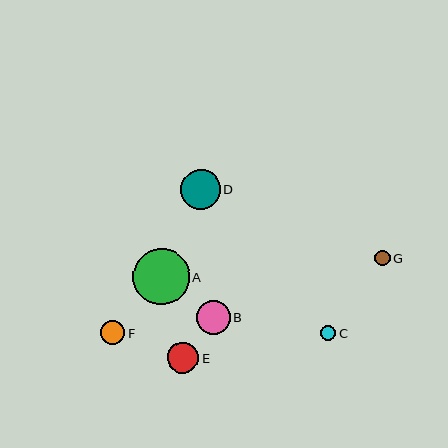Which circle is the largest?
Circle A is the largest with a size of approximately 57 pixels.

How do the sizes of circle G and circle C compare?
Circle G and circle C are approximately the same size.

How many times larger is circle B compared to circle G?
Circle B is approximately 2.2 times the size of circle G.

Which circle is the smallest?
Circle C is the smallest with a size of approximately 15 pixels.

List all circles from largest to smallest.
From largest to smallest: A, D, B, E, F, G, C.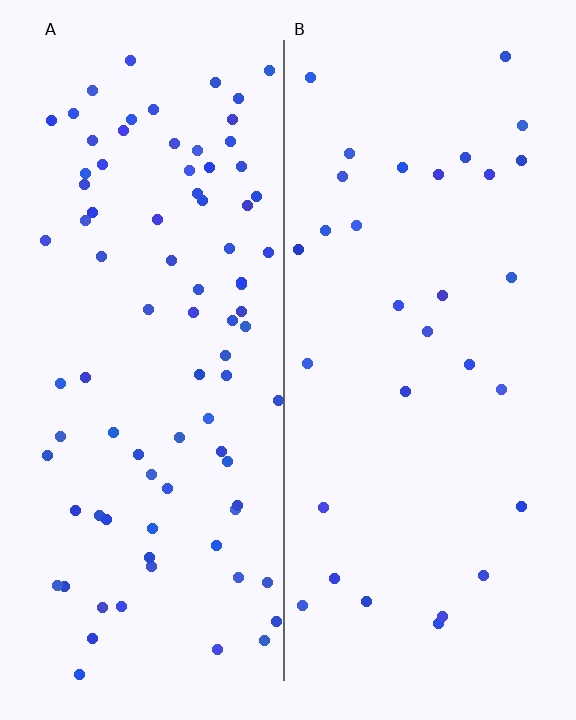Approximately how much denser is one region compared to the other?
Approximately 2.7× — region A over region B.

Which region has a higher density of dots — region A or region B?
A (the left).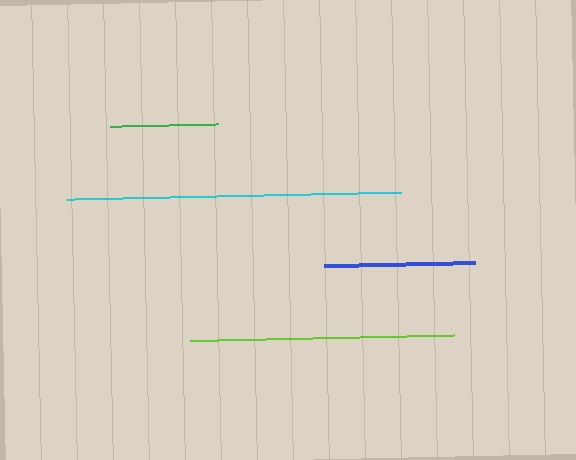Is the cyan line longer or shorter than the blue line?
The cyan line is longer than the blue line.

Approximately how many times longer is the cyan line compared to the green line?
The cyan line is approximately 3.1 times the length of the green line.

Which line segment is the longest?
The cyan line is the longest at approximately 334 pixels.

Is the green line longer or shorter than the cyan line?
The cyan line is longer than the green line.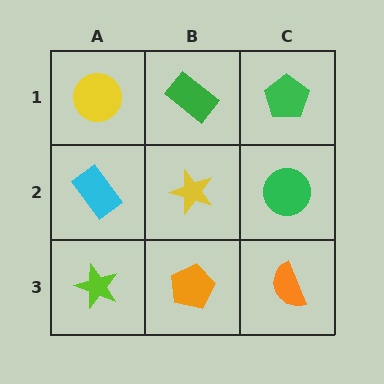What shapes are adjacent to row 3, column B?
A yellow star (row 2, column B), a lime star (row 3, column A), an orange semicircle (row 3, column C).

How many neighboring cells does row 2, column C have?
3.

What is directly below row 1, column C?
A green circle.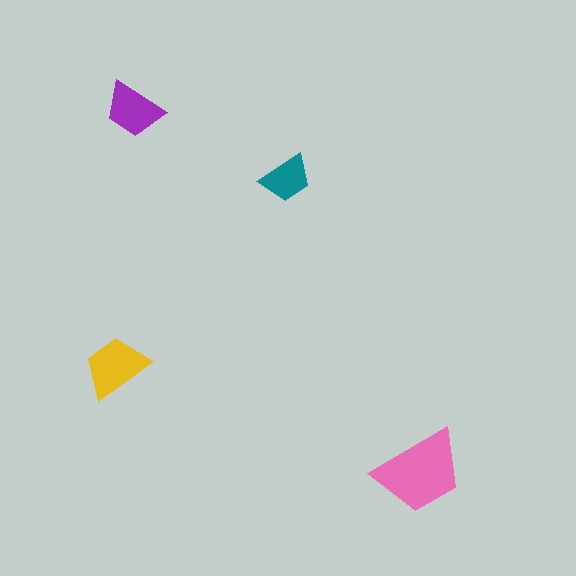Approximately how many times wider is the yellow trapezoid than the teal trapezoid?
About 1.5 times wider.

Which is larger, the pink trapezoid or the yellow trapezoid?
The pink one.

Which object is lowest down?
The pink trapezoid is bottommost.